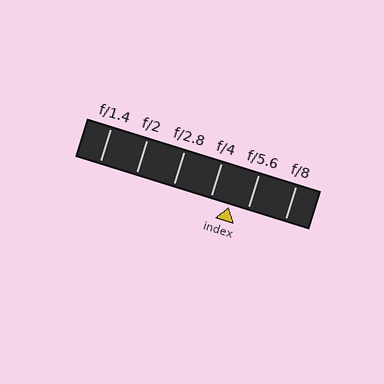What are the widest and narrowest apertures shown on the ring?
The widest aperture shown is f/1.4 and the narrowest is f/8.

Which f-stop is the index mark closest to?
The index mark is closest to f/5.6.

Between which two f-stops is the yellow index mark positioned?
The index mark is between f/4 and f/5.6.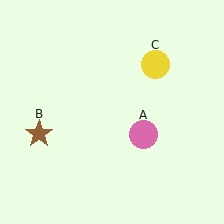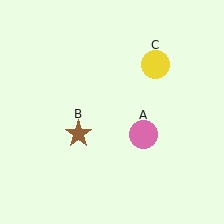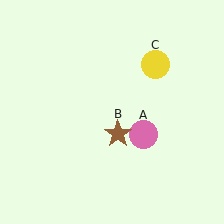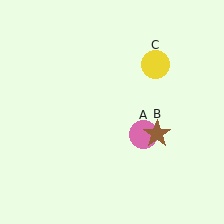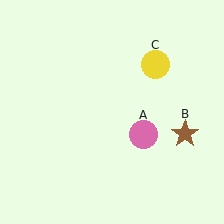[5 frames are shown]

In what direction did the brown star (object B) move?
The brown star (object B) moved right.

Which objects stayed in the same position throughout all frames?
Pink circle (object A) and yellow circle (object C) remained stationary.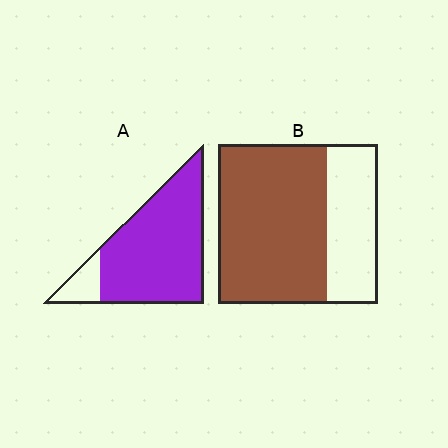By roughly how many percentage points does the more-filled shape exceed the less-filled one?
By roughly 20 percentage points (A over B).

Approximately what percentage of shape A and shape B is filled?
A is approximately 85% and B is approximately 70%.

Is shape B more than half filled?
Yes.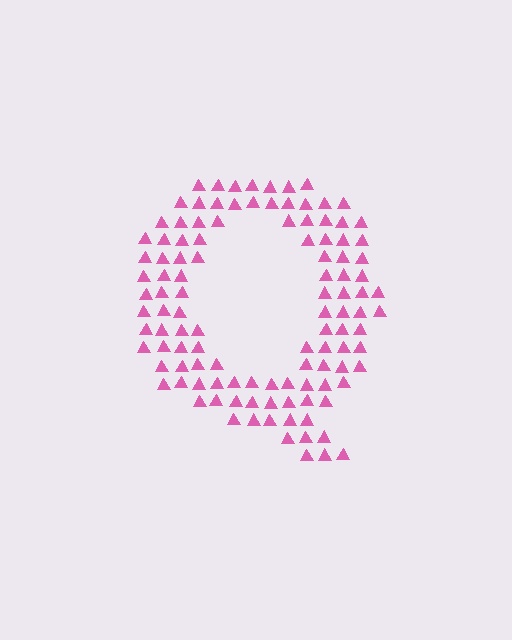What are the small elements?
The small elements are triangles.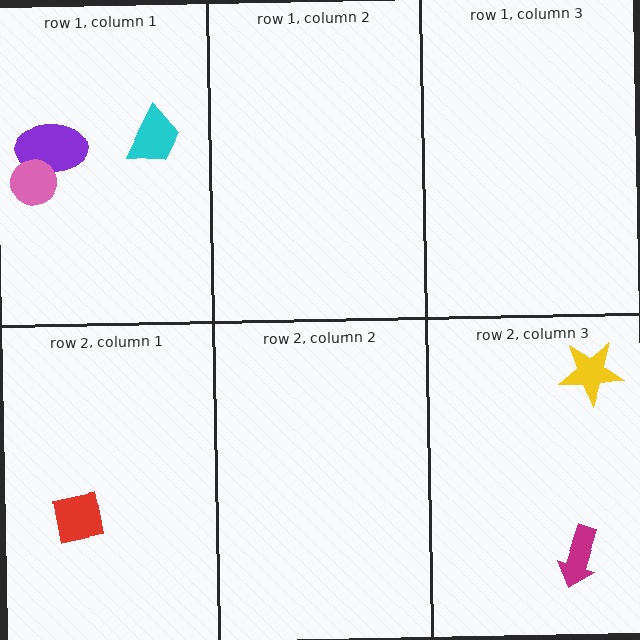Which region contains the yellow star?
The row 2, column 3 region.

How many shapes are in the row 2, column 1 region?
1.